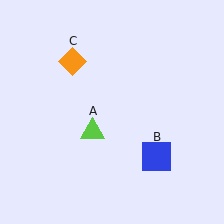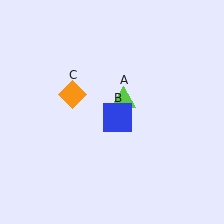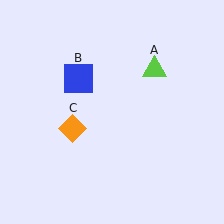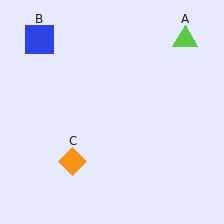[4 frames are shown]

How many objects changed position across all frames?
3 objects changed position: lime triangle (object A), blue square (object B), orange diamond (object C).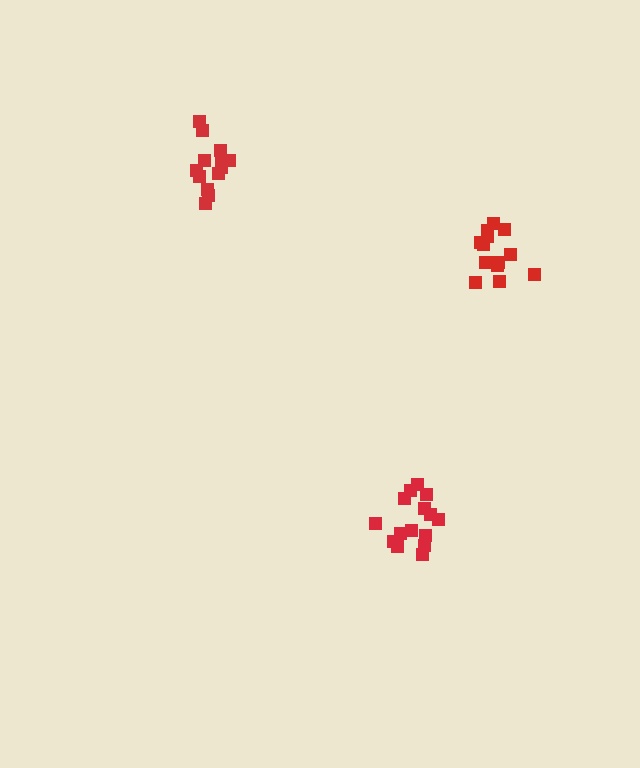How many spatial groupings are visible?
There are 3 spatial groupings.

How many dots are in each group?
Group 1: 13 dots, Group 2: 15 dots, Group 3: 13 dots (41 total).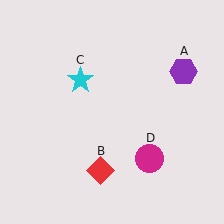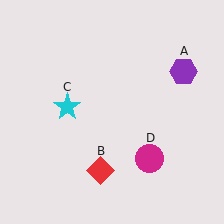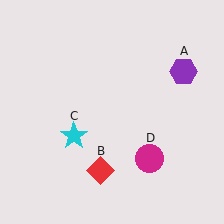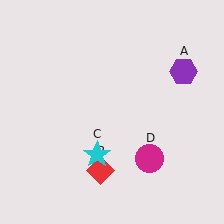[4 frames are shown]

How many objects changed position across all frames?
1 object changed position: cyan star (object C).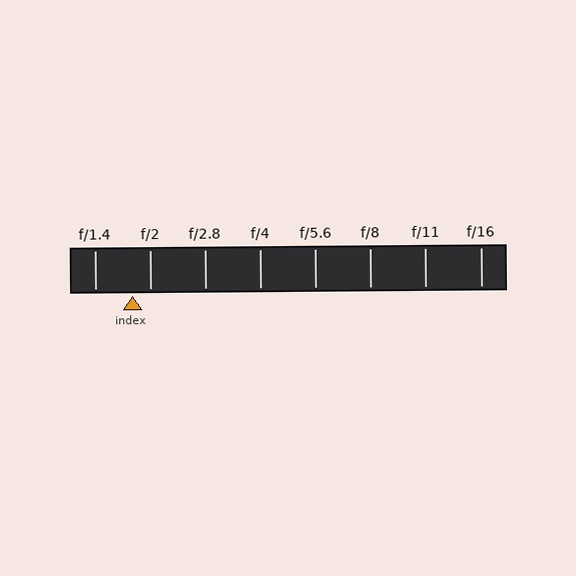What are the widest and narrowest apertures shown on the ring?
The widest aperture shown is f/1.4 and the narrowest is f/16.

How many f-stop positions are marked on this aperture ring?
There are 8 f-stop positions marked.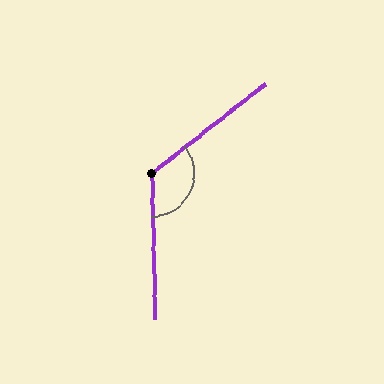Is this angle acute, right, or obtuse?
It is obtuse.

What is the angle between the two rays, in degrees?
Approximately 127 degrees.